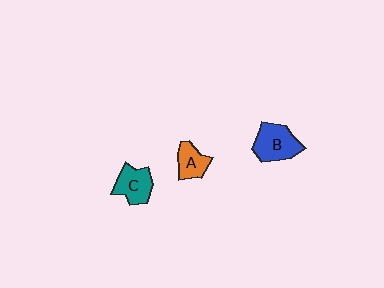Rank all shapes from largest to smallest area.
From largest to smallest: B (blue), C (teal), A (orange).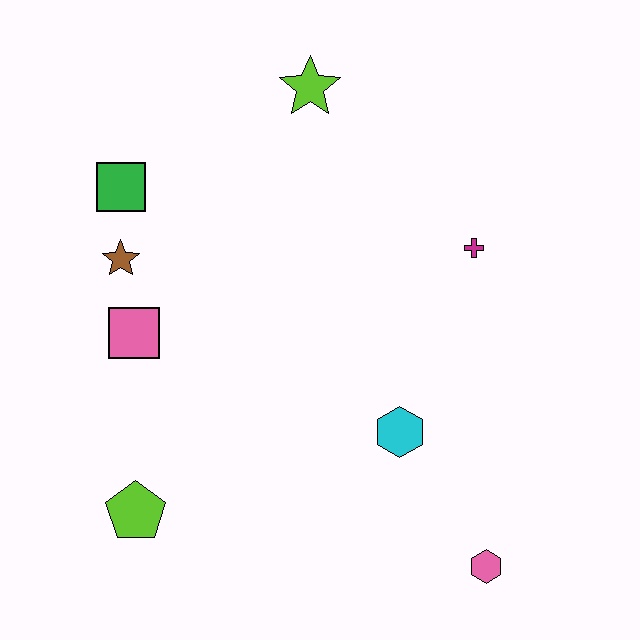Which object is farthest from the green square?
The pink hexagon is farthest from the green square.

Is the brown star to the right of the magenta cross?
No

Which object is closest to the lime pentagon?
The pink square is closest to the lime pentagon.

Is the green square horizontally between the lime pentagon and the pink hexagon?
No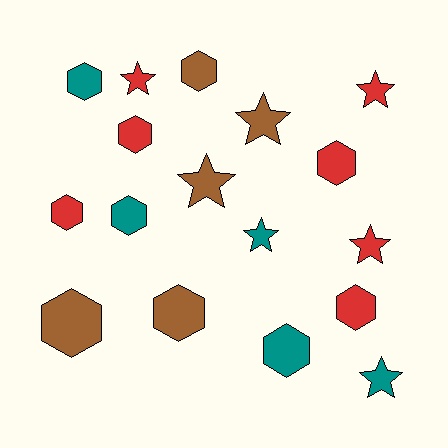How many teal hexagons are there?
There are 3 teal hexagons.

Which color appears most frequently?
Red, with 7 objects.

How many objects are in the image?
There are 17 objects.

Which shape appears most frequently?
Hexagon, with 10 objects.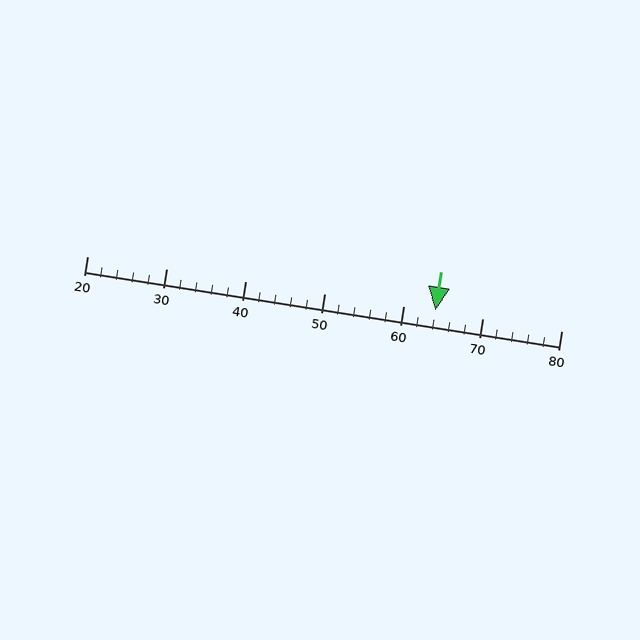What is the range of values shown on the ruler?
The ruler shows values from 20 to 80.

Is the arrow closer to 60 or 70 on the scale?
The arrow is closer to 60.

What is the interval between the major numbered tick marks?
The major tick marks are spaced 10 units apart.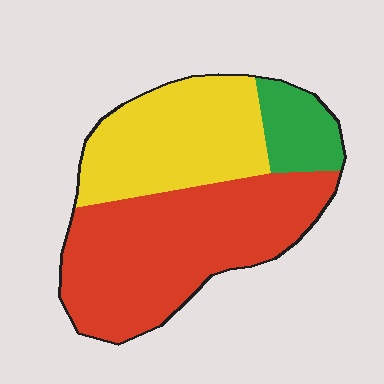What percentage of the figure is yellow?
Yellow covers roughly 35% of the figure.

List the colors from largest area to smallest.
From largest to smallest: red, yellow, green.